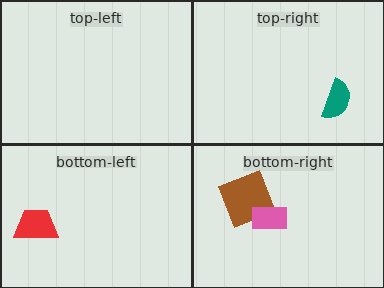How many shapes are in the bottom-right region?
2.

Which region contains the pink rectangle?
The bottom-right region.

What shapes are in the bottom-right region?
The brown square, the pink rectangle.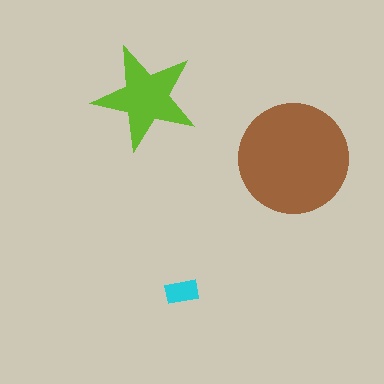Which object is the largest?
The brown circle.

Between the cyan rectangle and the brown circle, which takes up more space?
The brown circle.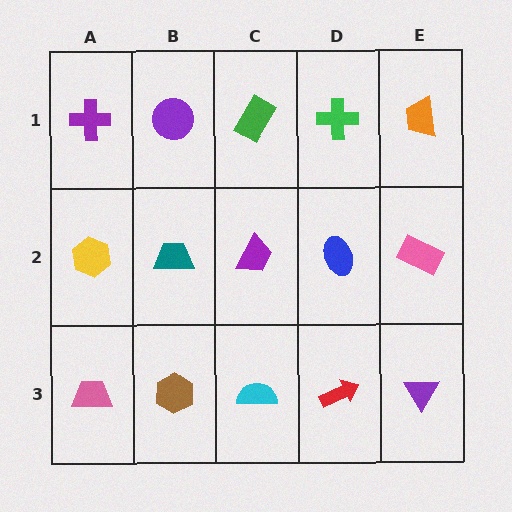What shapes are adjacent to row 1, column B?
A teal trapezoid (row 2, column B), a purple cross (row 1, column A), a green rectangle (row 1, column C).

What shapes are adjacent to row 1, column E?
A pink rectangle (row 2, column E), a green cross (row 1, column D).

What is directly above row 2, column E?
An orange trapezoid.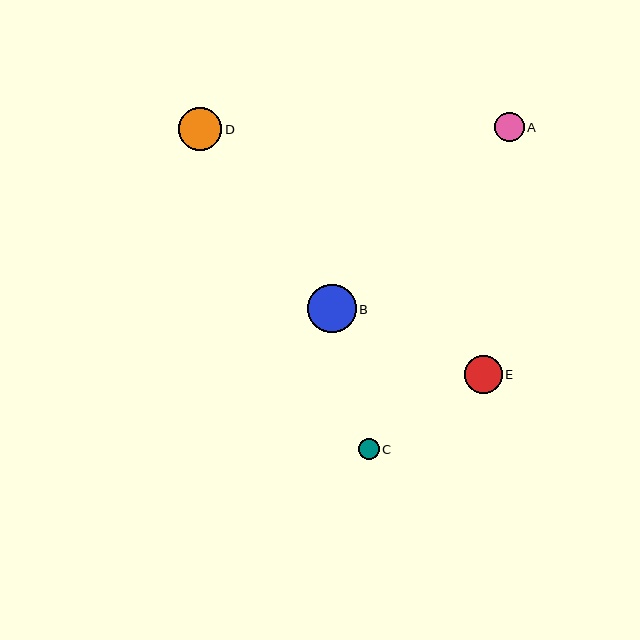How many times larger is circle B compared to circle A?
Circle B is approximately 1.7 times the size of circle A.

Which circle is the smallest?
Circle C is the smallest with a size of approximately 21 pixels.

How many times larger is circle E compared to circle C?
Circle E is approximately 1.8 times the size of circle C.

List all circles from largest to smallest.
From largest to smallest: B, D, E, A, C.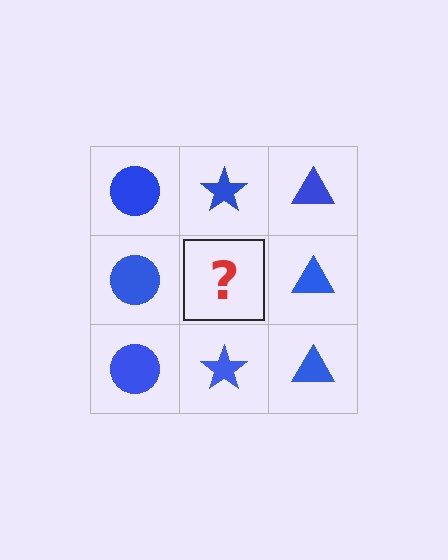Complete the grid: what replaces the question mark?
The question mark should be replaced with a blue star.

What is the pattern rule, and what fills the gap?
The rule is that each column has a consistent shape. The gap should be filled with a blue star.